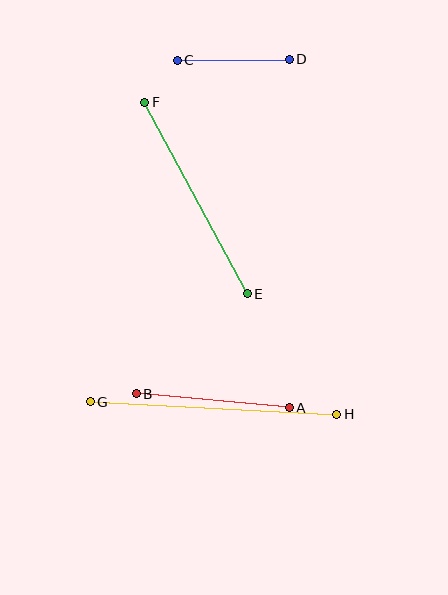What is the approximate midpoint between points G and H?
The midpoint is at approximately (213, 408) pixels.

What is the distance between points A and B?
The distance is approximately 154 pixels.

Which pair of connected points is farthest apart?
Points G and H are farthest apart.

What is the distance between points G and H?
The distance is approximately 247 pixels.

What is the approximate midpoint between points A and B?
The midpoint is at approximately (213, 401) pixels.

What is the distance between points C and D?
The distance is approximately 112 pixels.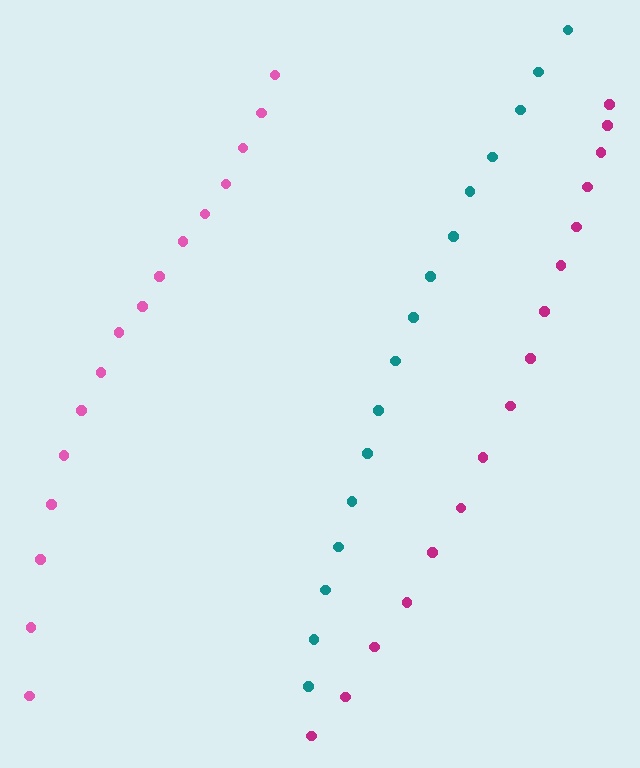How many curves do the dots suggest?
There are 3 distinct paths.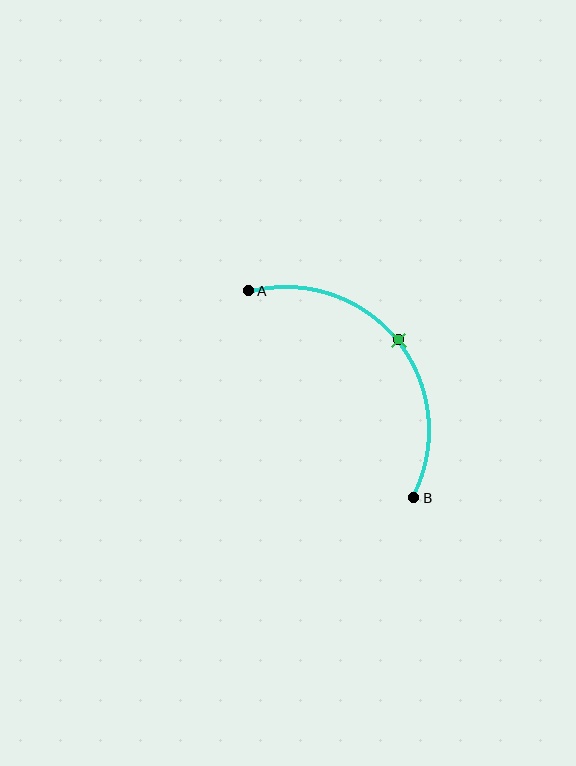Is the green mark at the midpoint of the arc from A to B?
Yes. The green mark lies on the arc at equal arc-length from both A and B — it is the arc midpoint.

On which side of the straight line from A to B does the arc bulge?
The arc bulges above and to the right of the straight line connecting A and B.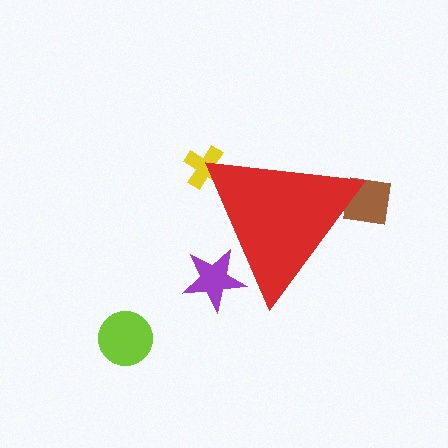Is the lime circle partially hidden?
No, the lime circle is fully visible.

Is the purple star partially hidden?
Yes, the purple star is partially hidden behind the red triangle.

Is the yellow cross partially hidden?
Yes, the yellow cross is partially hidden behind the red triangle.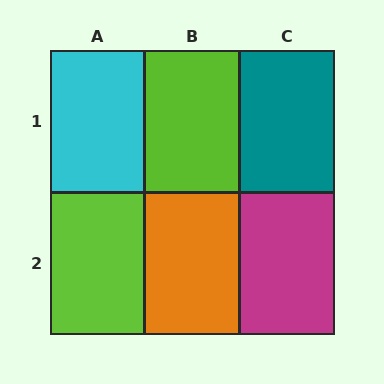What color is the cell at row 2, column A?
Lime.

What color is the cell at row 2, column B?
Orange.